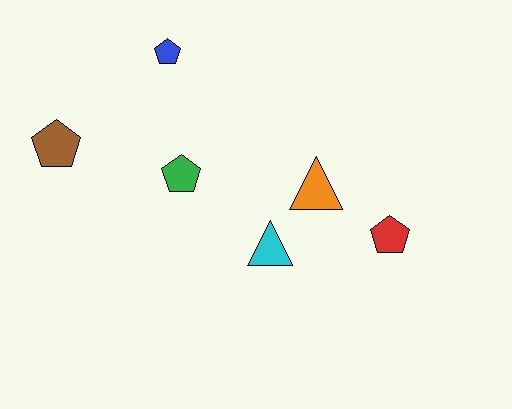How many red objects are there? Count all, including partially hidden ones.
There is 1 red object.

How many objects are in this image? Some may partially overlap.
There are 6 objects.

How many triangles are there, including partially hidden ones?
There are 2 triangles.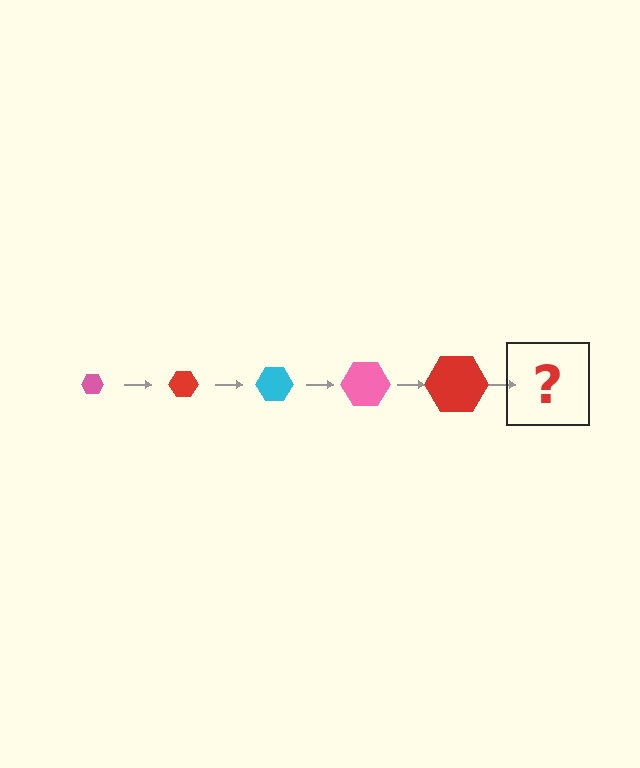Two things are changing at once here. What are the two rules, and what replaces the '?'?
The two rules are that the hexagon grows larger each step and the color cycles through pink, red, and cyan. The '?' should be a cyan hexagon, larger than the previous one.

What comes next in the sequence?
The next element should be a cyan hexagon, larger than the previous one.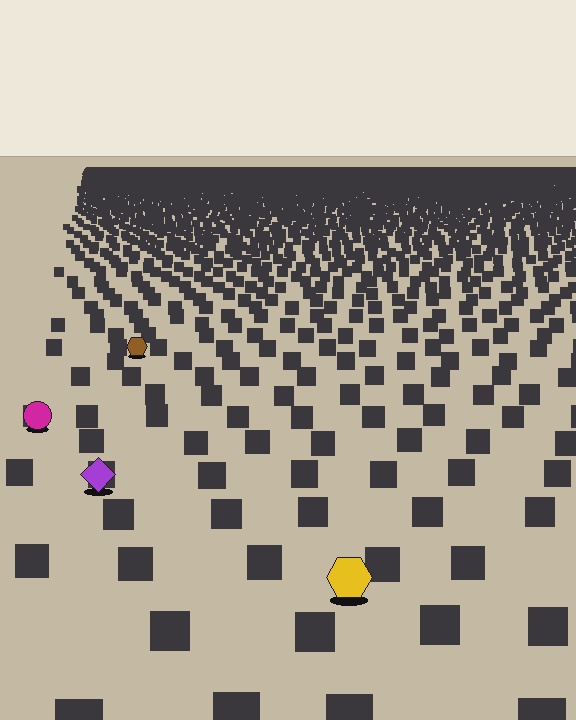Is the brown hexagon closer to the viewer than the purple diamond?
No. The purple diamond is closer — you can tell from the texture gradient: the ground texture is coarser near it.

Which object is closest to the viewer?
The yellow hexagon is closest. The texture marks near it are larger and more spread out.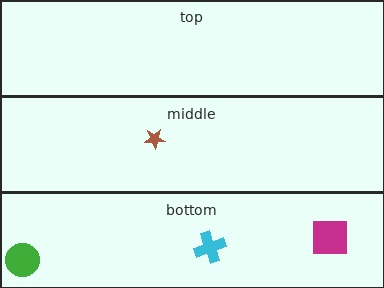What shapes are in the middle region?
The brown star.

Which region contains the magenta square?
The bottom region.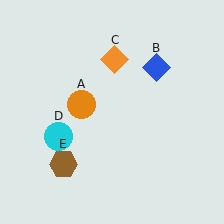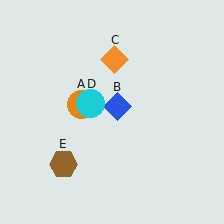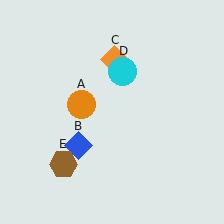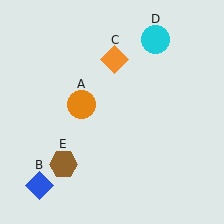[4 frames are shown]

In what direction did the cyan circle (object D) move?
The cyan circle (object D) moved up and to the right.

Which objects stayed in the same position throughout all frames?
Orange circle (object A) and orange diamond (object C) and brown hexagon (object E) remained stationary.